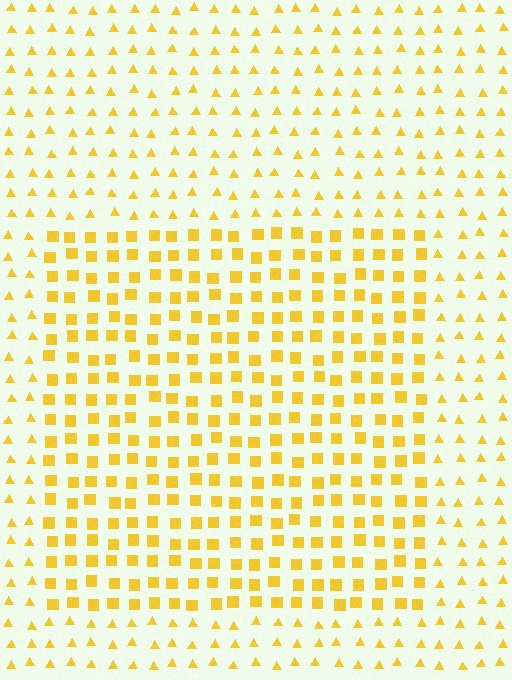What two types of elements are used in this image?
The image uses squares inside the rectangle region and triangles outside it.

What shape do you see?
I see a rectangle.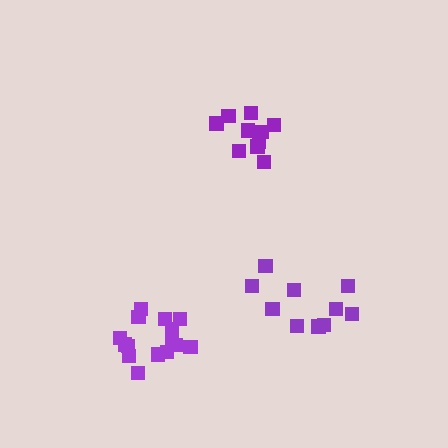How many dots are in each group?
Group 1: 10 dots, Group 2: 15 dots, Group 3: 10 dots (35 total).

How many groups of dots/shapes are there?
There are 3 groups.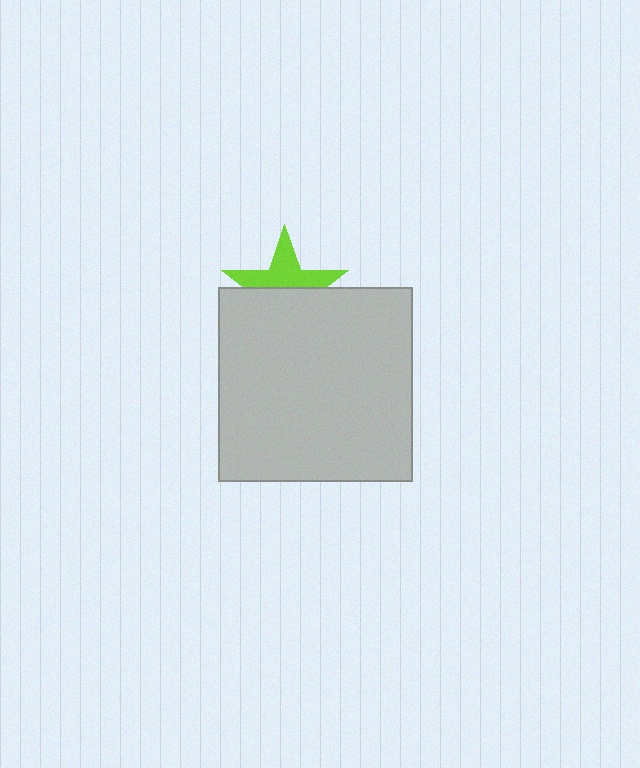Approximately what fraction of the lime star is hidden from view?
Roughly 51% of the lime star is hidden behind the light gray square.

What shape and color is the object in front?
The object in front is a light gray square.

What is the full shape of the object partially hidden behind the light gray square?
The partially hidden object is a lime star.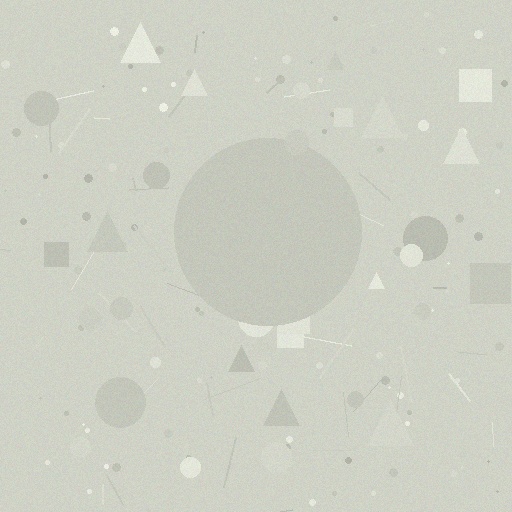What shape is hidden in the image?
A circle is hidden in the image.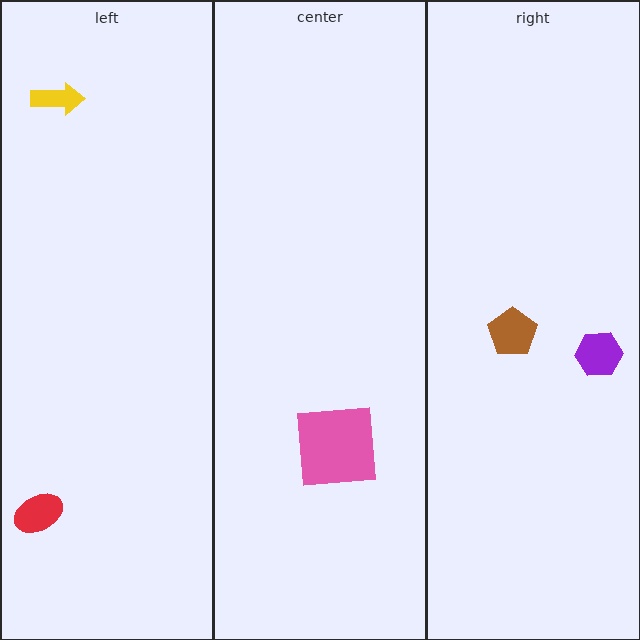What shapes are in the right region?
The brown pentagon, the purple hexagon.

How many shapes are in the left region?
2.